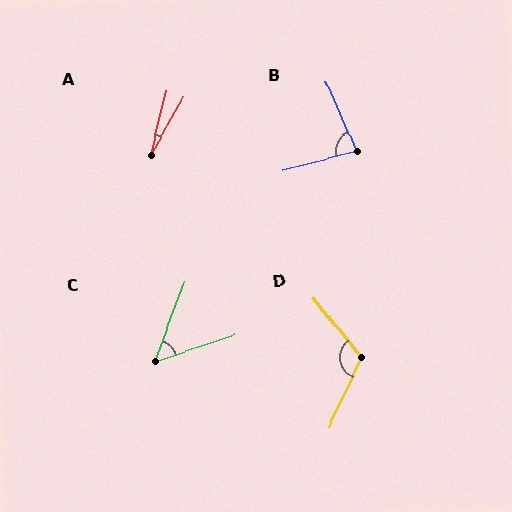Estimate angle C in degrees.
Approximately 51 degrees.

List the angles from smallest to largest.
A (16°), C (51°), B (81°), D (116°).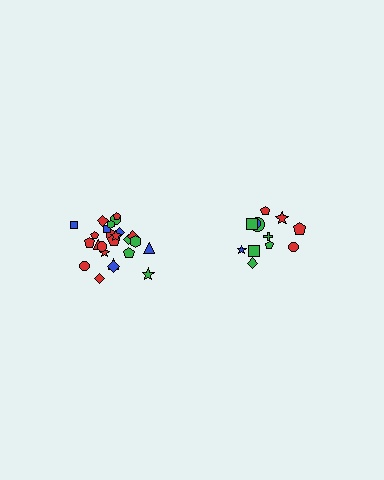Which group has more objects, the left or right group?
The left group.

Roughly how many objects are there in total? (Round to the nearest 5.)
Roughly 35 objects in total.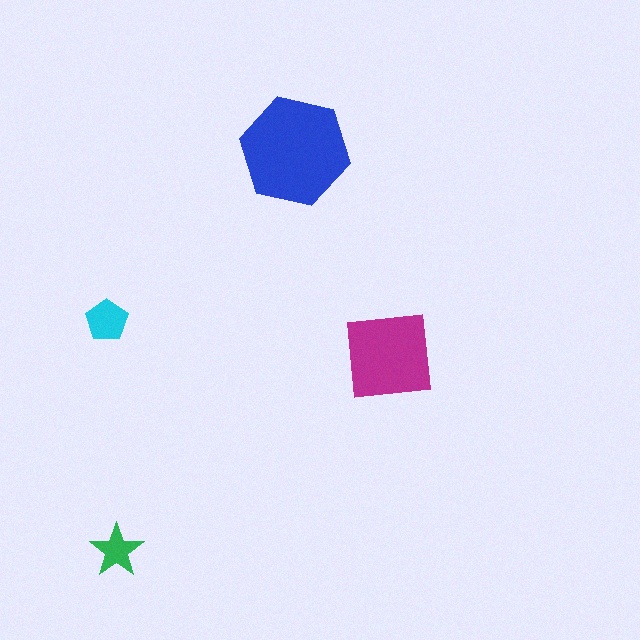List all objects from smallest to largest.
The green star, the cyan pentagon, the magenta square, the blue hexagon.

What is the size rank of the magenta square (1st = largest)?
2nd.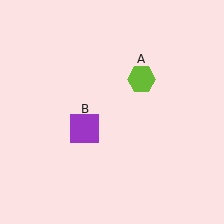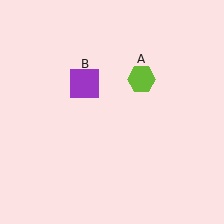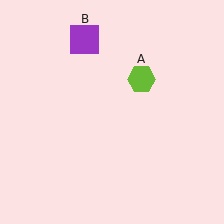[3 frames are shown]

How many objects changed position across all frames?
1 object changed position: purple square (object B).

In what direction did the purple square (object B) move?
The purple square (object B) moved up.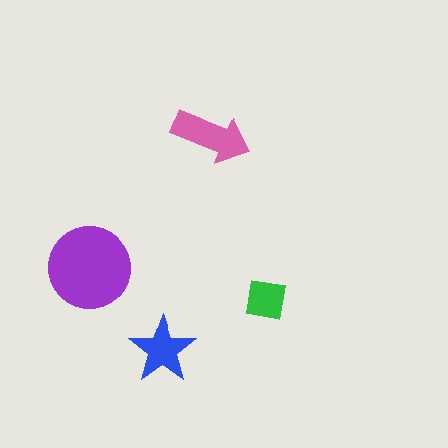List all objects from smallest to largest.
The green square, the blue star, the pink arrow, the purple circle.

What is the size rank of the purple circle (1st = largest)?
1st.